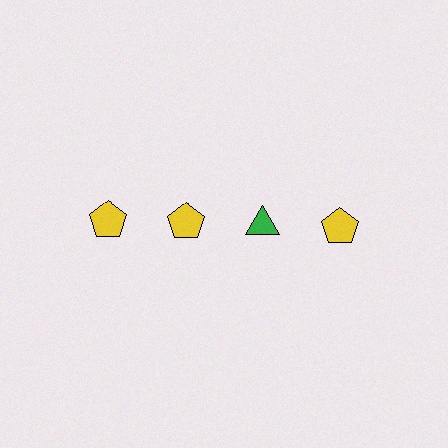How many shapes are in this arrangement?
There are 4 shapes arranged in a grid pattern.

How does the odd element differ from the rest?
It differs in both color (green instead of yellow) and shape (triangle instead of pentagon).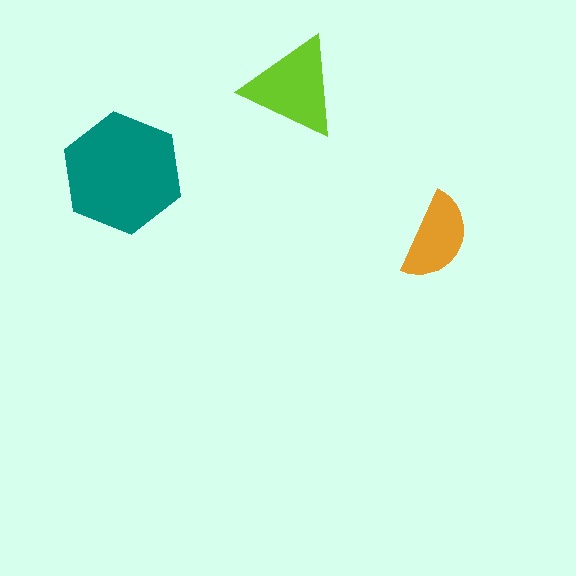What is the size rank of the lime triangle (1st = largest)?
2nd.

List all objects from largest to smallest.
The teal hexagon, the lime triangle, the orange semicircle.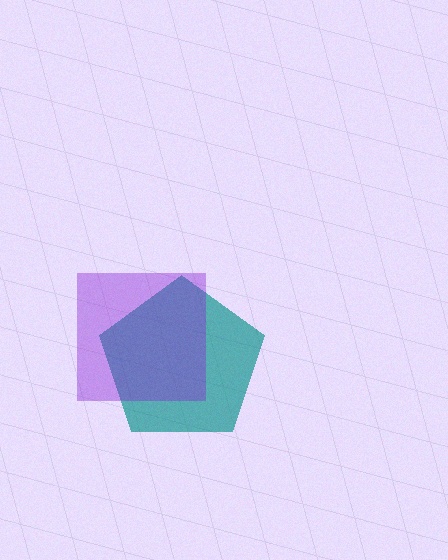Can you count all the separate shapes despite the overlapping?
Yes, there are 2 separate shapes.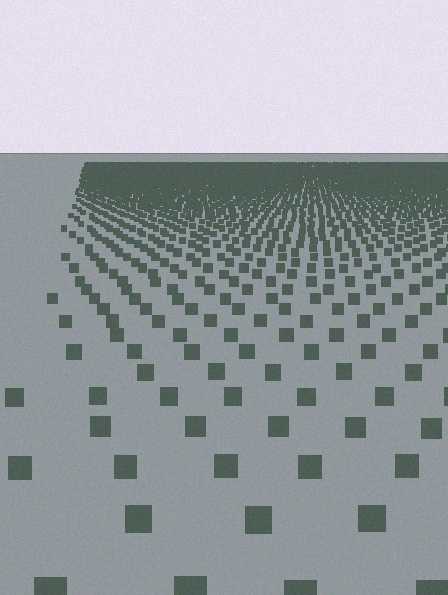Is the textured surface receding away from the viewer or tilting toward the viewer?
The surface is receding away from the viewer. Texture elements get smaller and denser toward the top.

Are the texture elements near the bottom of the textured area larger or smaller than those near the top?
Larger. Near the bottom, elements are closer to the viewer and appear at a bigger on-screen size.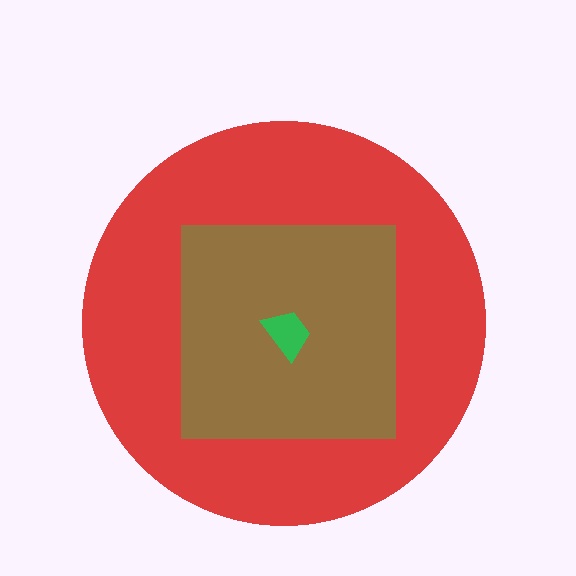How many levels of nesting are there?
3.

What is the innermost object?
The green trapezoid.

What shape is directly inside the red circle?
The brown square.